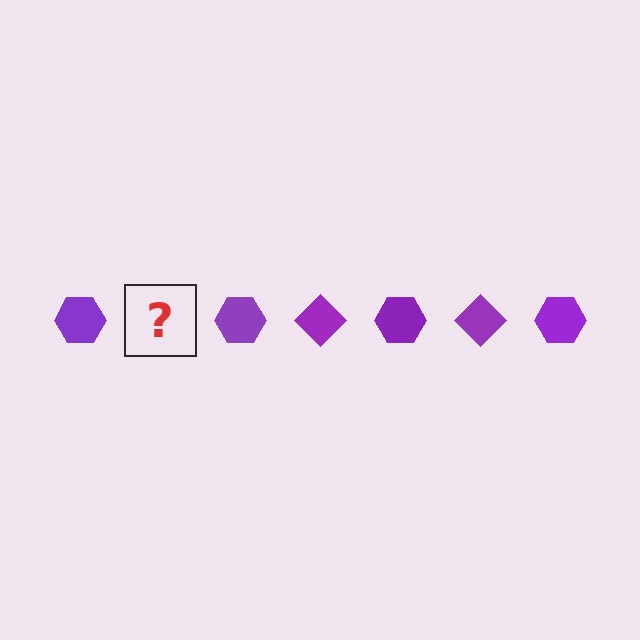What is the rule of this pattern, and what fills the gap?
The rule is that the pattern cycles through hexagon, diamond shapes in purple. The gap should be filled with a purple diamond.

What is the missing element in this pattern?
The missing element is a purple diamond.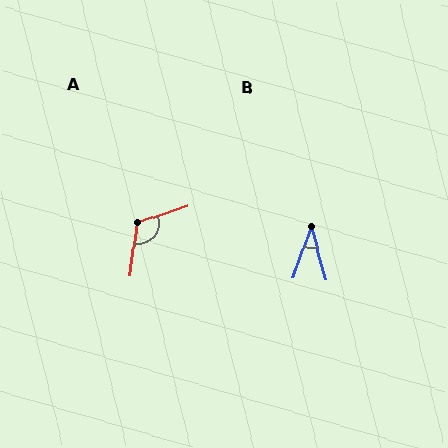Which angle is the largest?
A, at approximately 117 degrees.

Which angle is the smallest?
B, at approximately 35 degrees.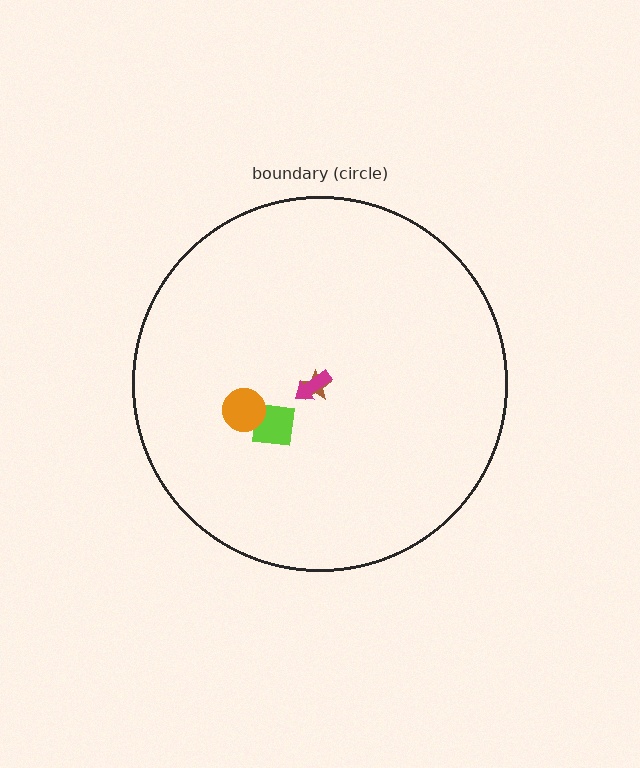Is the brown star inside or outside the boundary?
Inside.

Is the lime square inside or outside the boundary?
Inside.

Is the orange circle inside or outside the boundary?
Inside.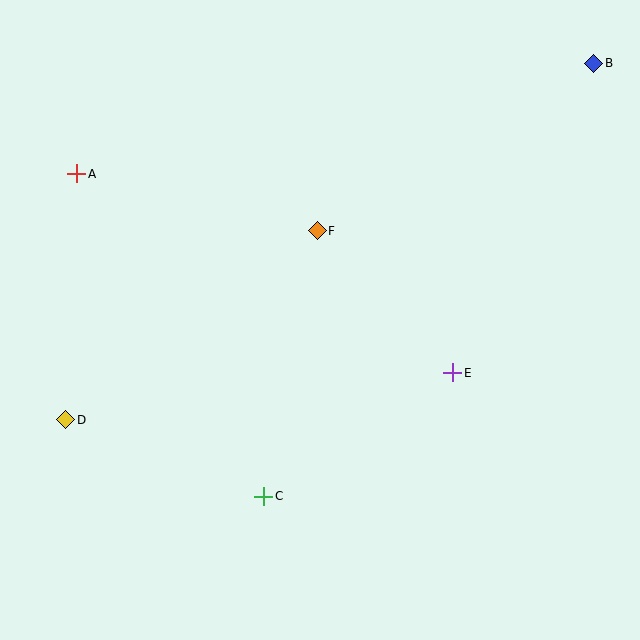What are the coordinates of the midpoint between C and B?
The midpoint between C and B is at (429, 280).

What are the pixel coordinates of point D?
Point D is at (66, 420).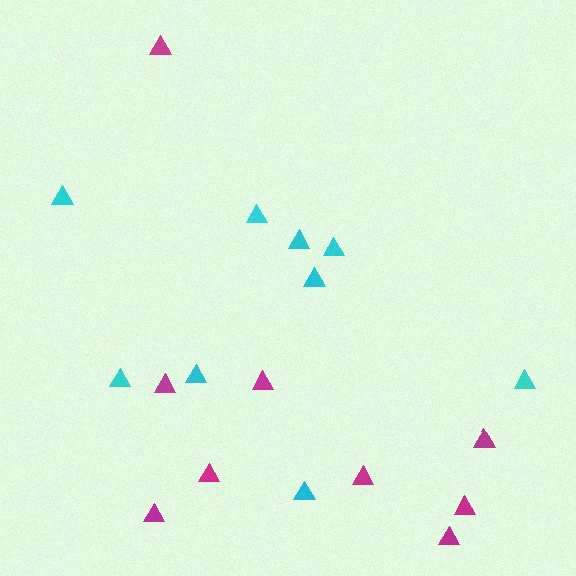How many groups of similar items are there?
There are 2 groups: one group of magenta triangles (9) and one group of cyan triangles (9).